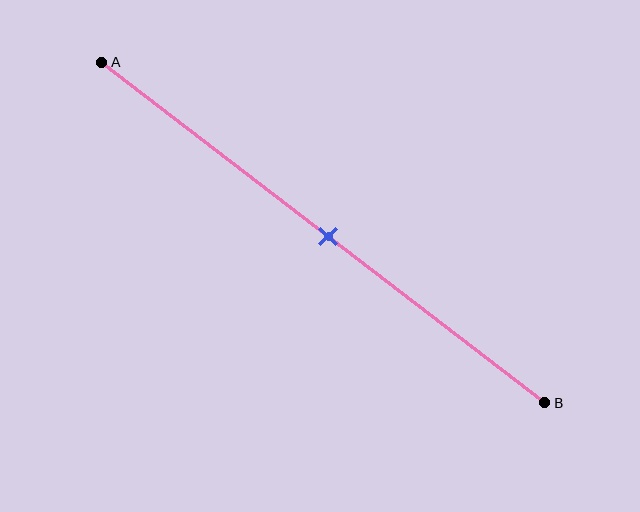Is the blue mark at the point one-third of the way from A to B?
No, the mark is at about 50% from A, not at the 33% one-third point.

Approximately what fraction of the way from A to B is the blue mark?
The blue mark is approximately 50% of the way from A to B.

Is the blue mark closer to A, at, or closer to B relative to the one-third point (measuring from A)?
The blue mark is closer to point B than the one-third point of segment AB.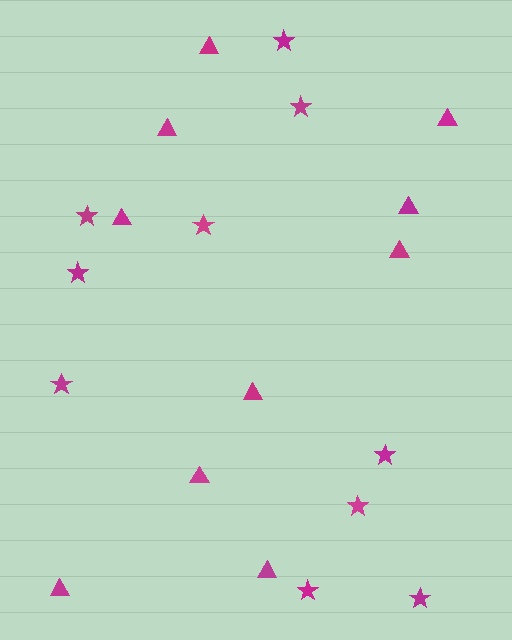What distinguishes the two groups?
There are 2 groups: one group of triangles (10) and one group of stars (10).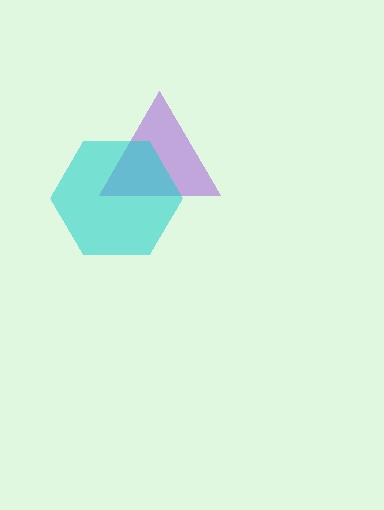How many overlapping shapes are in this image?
There are 2 overlapping shapes in the image.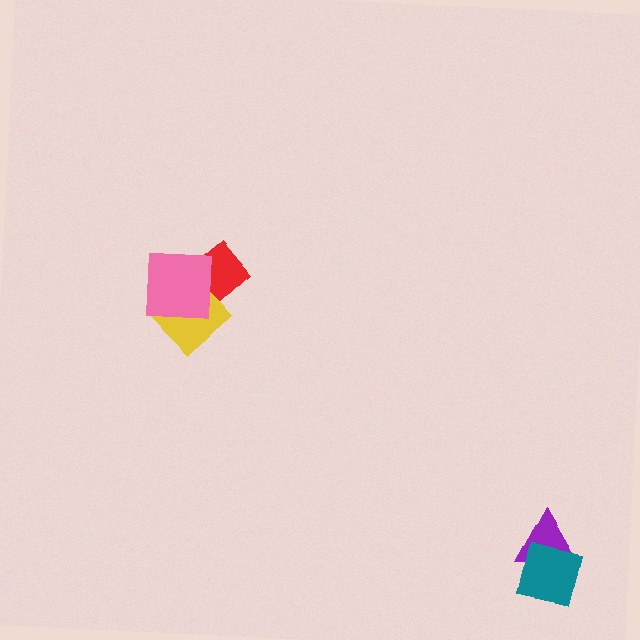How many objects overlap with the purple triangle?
1 object overlaps with the purple triangle.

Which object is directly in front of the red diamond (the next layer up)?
The yellow diamond is directly in front of the red diamond.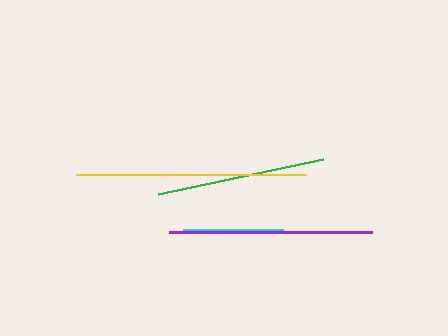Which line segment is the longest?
The yellow line is the longest at approximately 230 pixels.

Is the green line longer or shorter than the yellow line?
The yellow line is longer than the green line.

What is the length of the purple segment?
The purple segment is approximately 203 pixels long.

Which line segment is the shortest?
The cyan line is the shortest at approximately 101 pixels.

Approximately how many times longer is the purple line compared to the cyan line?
The purple line is approximately 2.0 times the length of the cyan line.